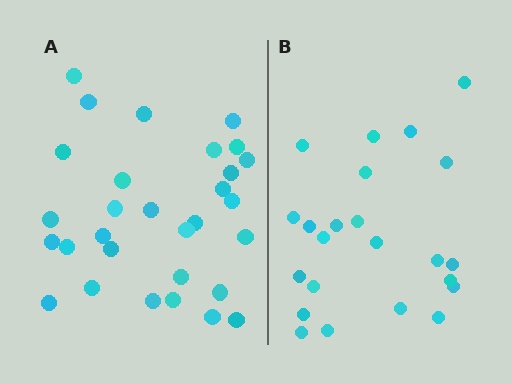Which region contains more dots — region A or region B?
Region A (the left region) has more dots.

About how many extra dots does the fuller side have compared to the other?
Region A has roughly 8 or so more dots than region B.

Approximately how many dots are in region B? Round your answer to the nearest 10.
About 20 dots. (The exact count is 23, which rounds to 20.)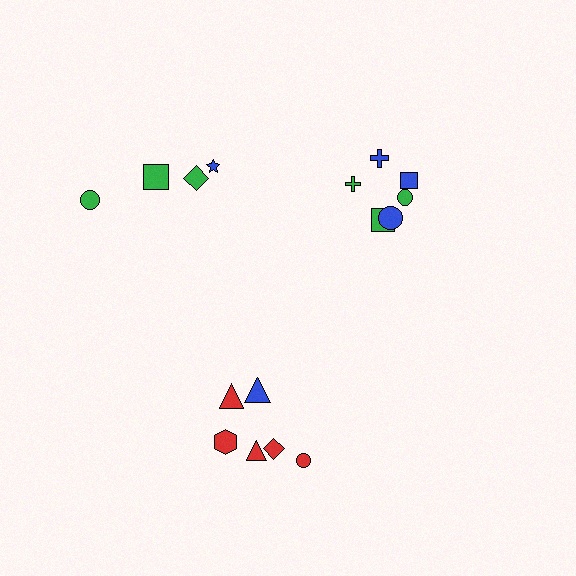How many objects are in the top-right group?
There are 6 objects.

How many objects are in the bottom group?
There are 6 objects.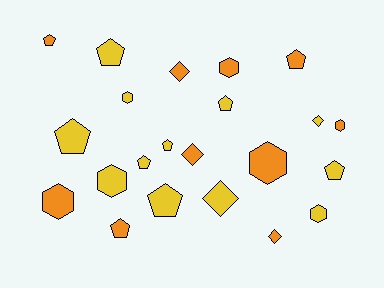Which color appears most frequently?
Yellow, with 12 objects.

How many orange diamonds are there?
There are 3 orange diamonds.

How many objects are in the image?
There are 22 objects.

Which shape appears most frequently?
Pentagon, with 10 objects.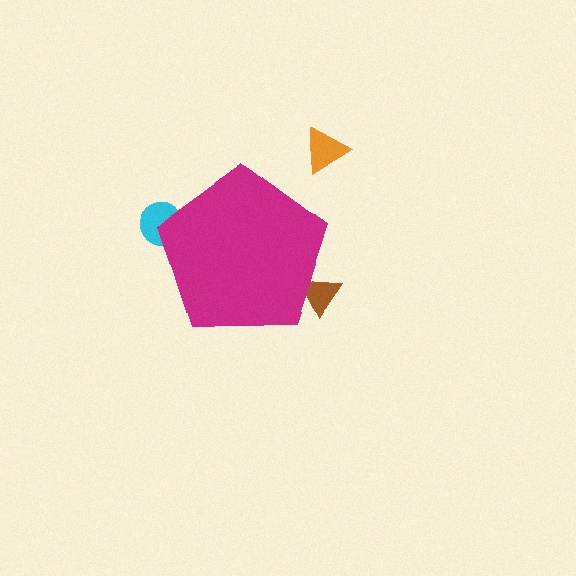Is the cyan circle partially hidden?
Yes, the cyan circle is partially hidden behind the magenta pentagon.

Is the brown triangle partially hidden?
Yes, the brown triangle is partially hidden behind the magenta pentagon.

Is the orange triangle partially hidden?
No, the orange triangle is fully visible.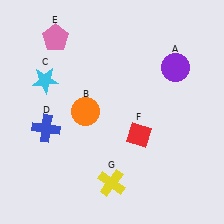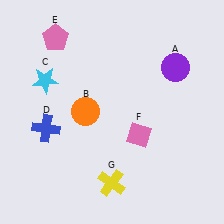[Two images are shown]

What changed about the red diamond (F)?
In Image 1, F is red. In Image 2, it changed to pink.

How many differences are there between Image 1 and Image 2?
There is 1 difference between the two images.